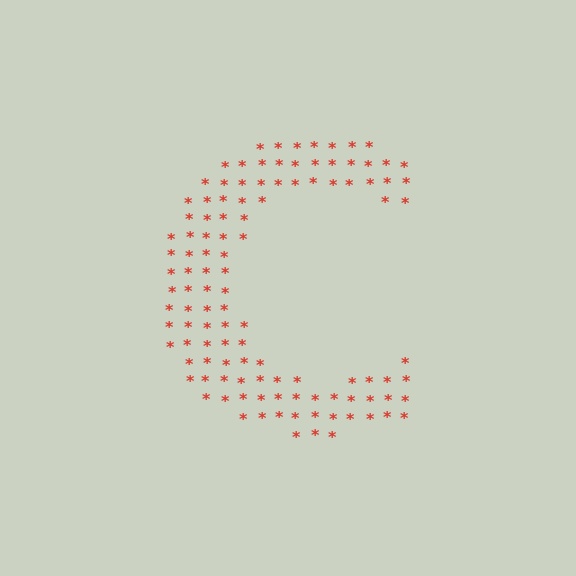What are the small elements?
The small elements are asterisks.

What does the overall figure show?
The overall figure shows the letter C.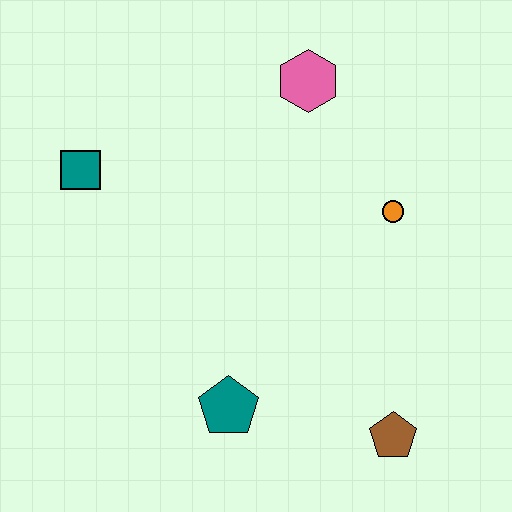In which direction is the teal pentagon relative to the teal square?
The teal pentagon is below the teal square.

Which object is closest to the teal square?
The pink hexagon is closest to the teal square.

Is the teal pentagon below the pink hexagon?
Yes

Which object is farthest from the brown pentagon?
The teal square is farthest from the brown pentagon.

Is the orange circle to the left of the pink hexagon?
No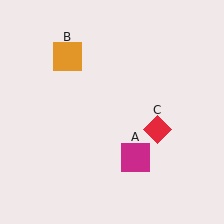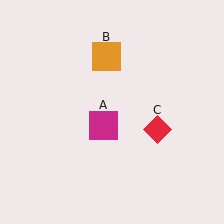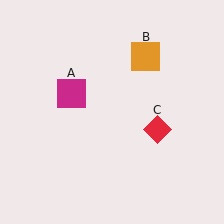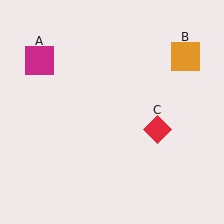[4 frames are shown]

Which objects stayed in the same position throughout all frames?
Red diamond (object C) remained stationary.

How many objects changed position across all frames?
2 objects changed position: magenta square (object A), orange square (object B).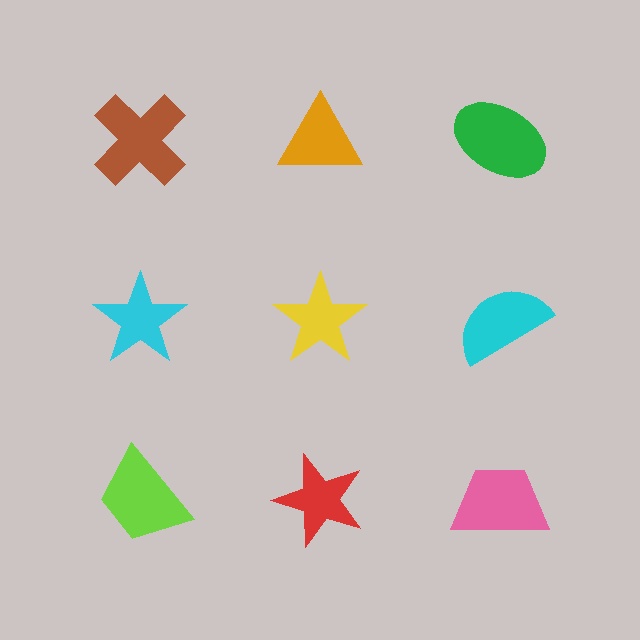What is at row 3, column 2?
A red star.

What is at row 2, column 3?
A cyan semicircle.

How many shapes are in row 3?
3 shapes.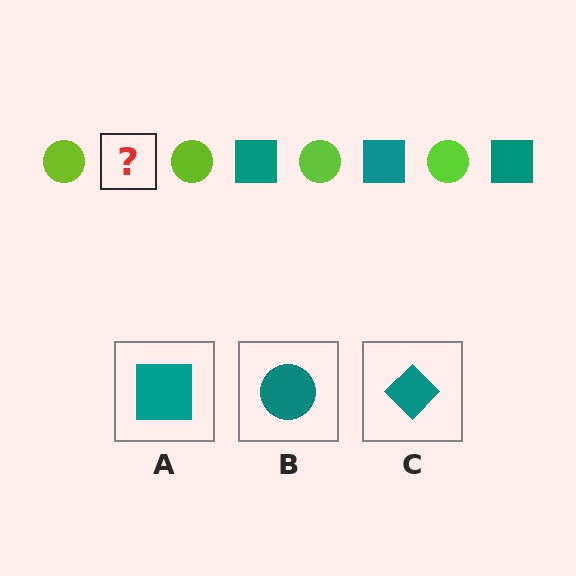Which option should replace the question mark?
Option A.